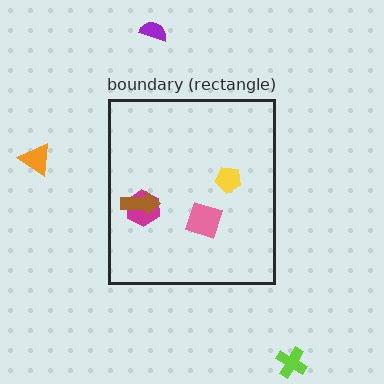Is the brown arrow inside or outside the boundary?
Inside.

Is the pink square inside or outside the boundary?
Inside.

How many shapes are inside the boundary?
4 inside, 3 outside.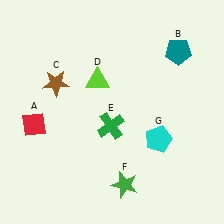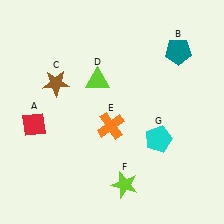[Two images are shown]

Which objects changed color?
E changed from green to orange. F changed from green to lime.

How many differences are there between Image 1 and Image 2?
There are 2 differences between the two images.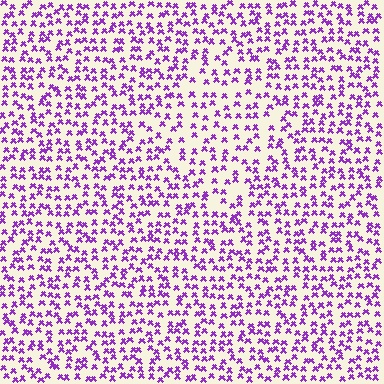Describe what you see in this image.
The image contains small purple elements arranged at two different densities. A diamond-shaped region is visible where the elements are less densely packed than the surrounding area.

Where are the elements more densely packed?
The elements are more densely packed outside the diamond boundary.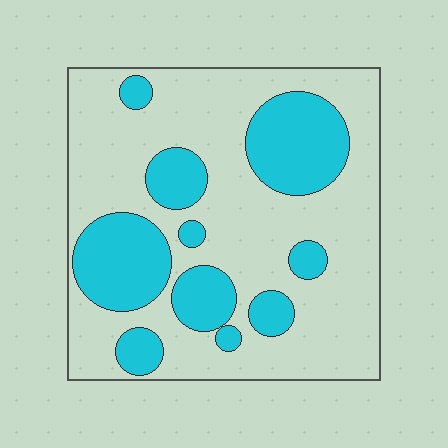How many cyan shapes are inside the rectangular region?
10.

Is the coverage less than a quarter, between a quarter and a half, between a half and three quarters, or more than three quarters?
Between a quarter and a half.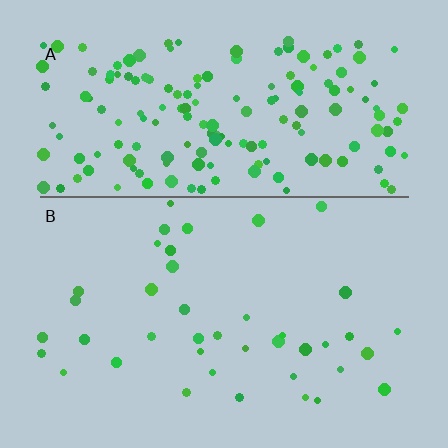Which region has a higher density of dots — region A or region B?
A (the top).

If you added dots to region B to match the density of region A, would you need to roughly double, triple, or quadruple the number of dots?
Approximately quadruple.